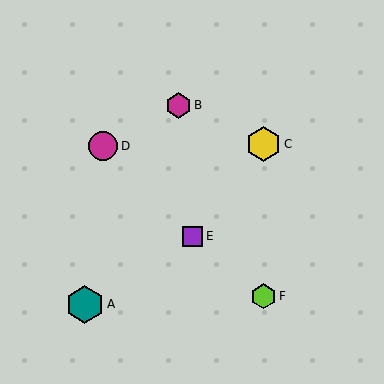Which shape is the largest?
The teal hexagon (labeled A) is the largest.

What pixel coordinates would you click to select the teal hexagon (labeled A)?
Click at (85, 304) to select the teal hexagon A.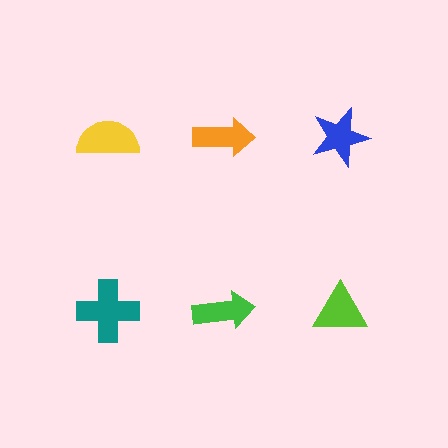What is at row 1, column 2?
An orange arrow.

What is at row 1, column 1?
A yellow semicircle.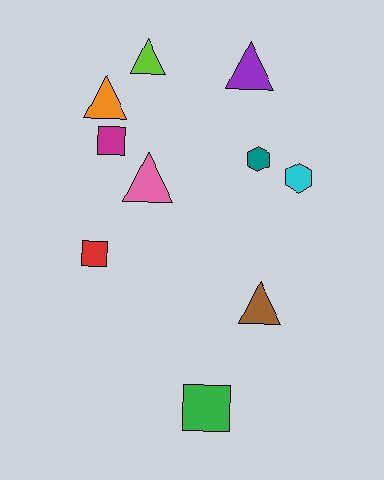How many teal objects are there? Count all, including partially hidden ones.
There is 1 teal object.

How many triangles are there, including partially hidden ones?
There are 5 triangles.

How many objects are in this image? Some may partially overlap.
There are 10 objects.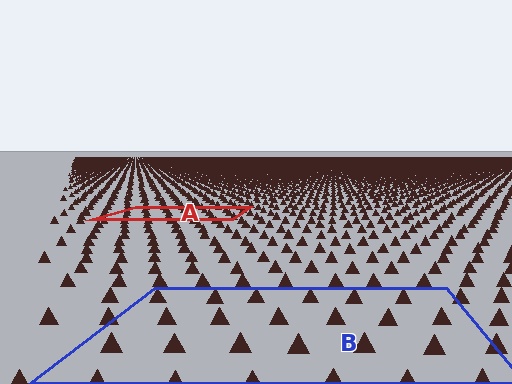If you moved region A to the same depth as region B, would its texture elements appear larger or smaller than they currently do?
They would appear larger. At a closer depth, the same texture elements are projected at a bigger on-screen size.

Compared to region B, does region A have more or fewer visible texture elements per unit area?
Region A has more texture elements per unit area — they are packed more densely because it is farther away.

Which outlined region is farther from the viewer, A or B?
Region A is farther from the viewer — the texture elements inside it appear smaller and more densely packed.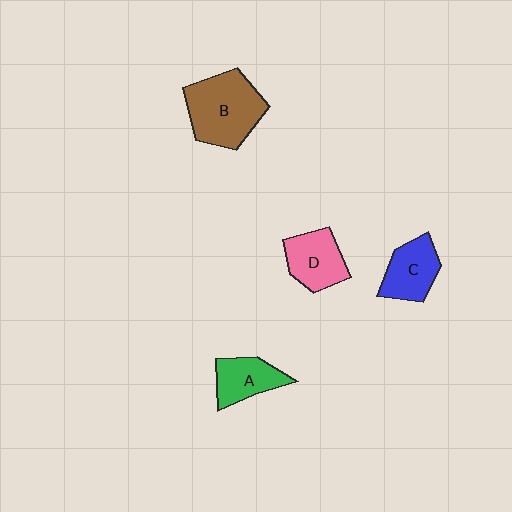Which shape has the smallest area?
Shape A (green).